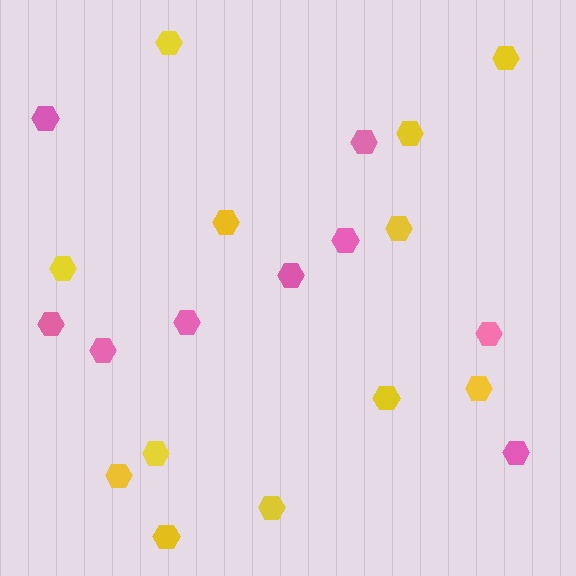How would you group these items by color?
There are 2 groups: one group of pink hexagons (9) and one group of yellow hexagons (12).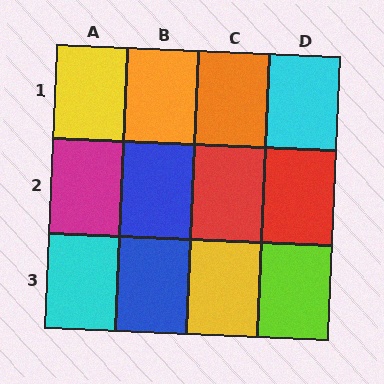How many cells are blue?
2 cells are blue.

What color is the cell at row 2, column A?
Magenta.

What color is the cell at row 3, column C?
Yellow.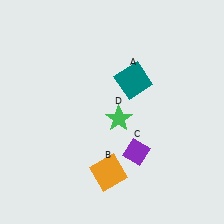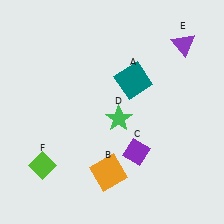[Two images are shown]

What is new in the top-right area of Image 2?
A purple triangle (E) was added in the top-right area of Image 2.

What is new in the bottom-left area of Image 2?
A lime diamond (F) was added in the bottom-left area of Image 2.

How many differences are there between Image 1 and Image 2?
There are 2 differences between the two images.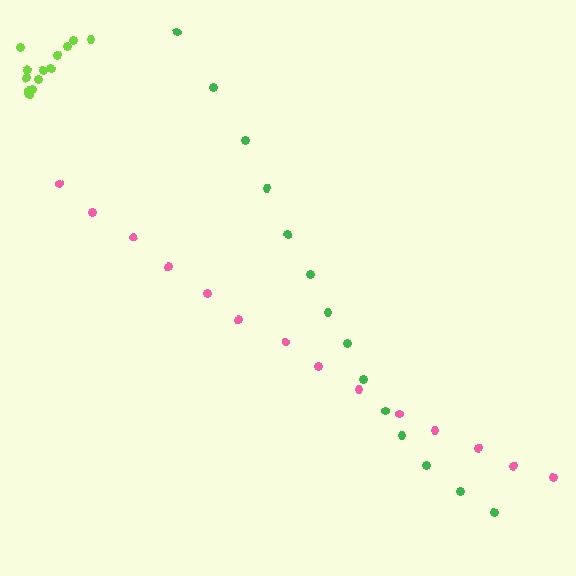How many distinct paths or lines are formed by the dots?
There are 3 distinct paths.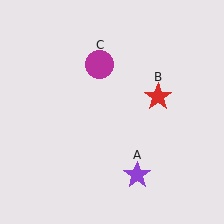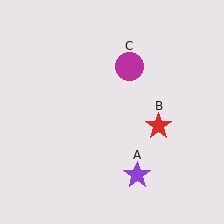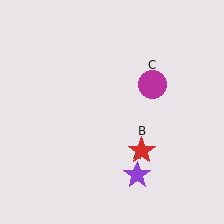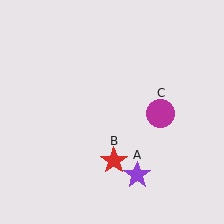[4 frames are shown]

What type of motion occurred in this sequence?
The red star (object B), magenta circle (object C) rotated clockwise around the center of the scene.